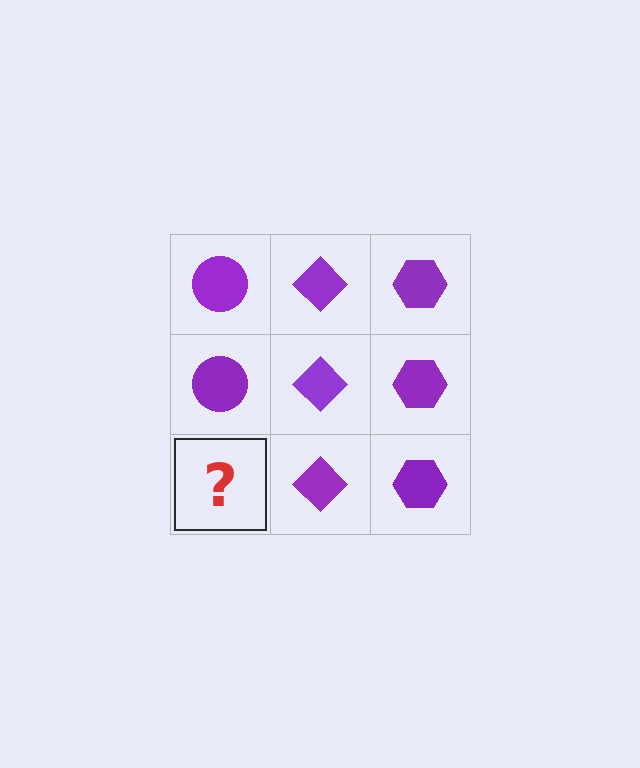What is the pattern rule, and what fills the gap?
The rule is that each column has a consistent shape. The gap should be filled with a purple circle.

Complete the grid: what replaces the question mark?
The question mark should be replaced with a purple circle.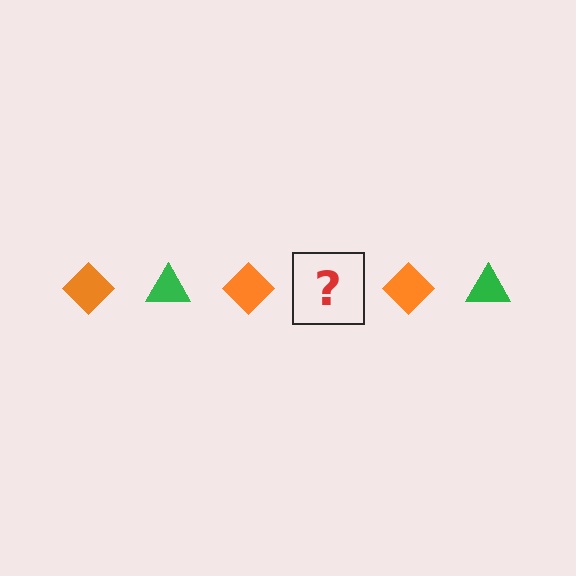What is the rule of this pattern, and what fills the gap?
The rule is that the pattern alternates between orange diamond and green triangle. The gap should be filled with a green triangle.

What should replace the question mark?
The question mark should be replaced with a green triangle.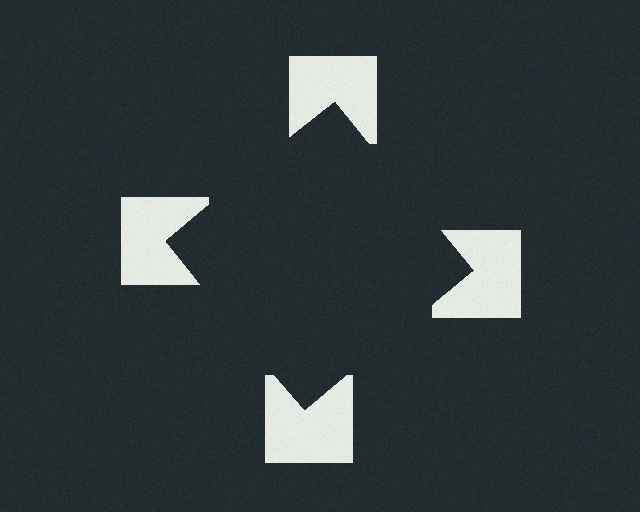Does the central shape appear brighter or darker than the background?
It typically appears slightly darker than the background, even though no actual brightness change is drawn.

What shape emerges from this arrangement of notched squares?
An illusory square — its edges are inferred from the aligned wedge cuts in the notched squares, not physically drawn.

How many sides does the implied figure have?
4 sides.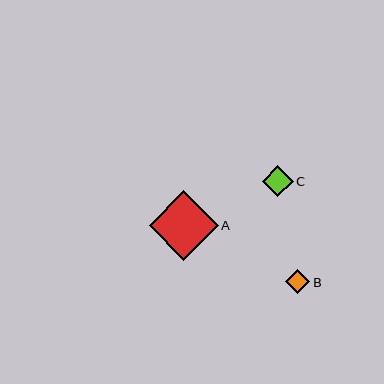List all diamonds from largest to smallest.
From largest to smallest: A, C, B.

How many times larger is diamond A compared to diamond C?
Diamond A is approximately 2.2 times the size of diamond C.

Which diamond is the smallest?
Diamond B is the smallest with a size of approximately 25 pixels.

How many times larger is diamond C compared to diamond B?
Diamond C is approximately 1.3 times the size of diamond B.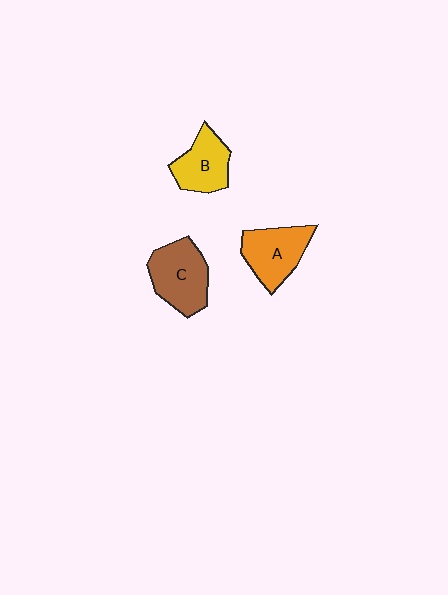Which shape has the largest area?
Shape C (brown).